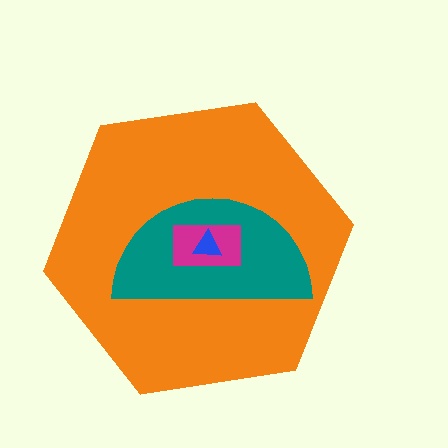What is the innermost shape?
The blue triangle.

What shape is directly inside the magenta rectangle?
The blue triangle.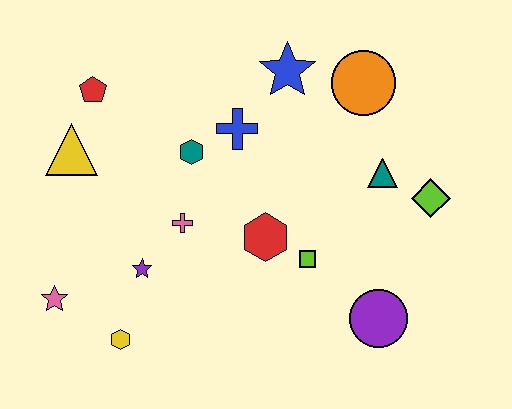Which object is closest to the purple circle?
The lime square is closest to the purple circle.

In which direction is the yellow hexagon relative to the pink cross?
The yellow hexagon is below the pink cross.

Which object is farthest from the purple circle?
The red pentagon is farthest from the purple circle.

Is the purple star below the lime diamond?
Yes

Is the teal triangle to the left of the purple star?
No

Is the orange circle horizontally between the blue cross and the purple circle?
Yes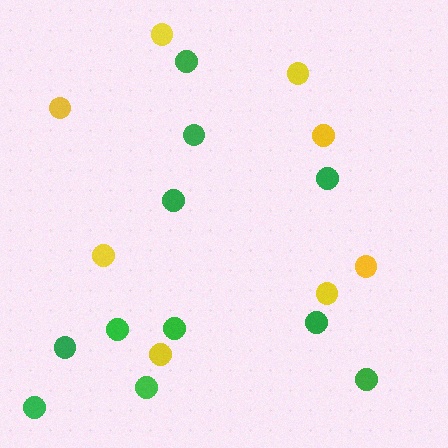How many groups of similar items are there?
There are 2 groups: one group of yellow circles (8) and one group of green circles (11).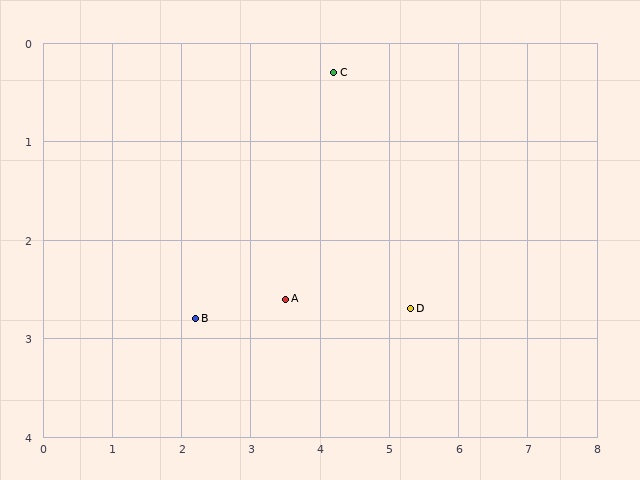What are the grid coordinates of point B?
Point B is at approximately (2.2, 2.8).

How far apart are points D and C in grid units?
Points D and C are about 2.6 grid units apart.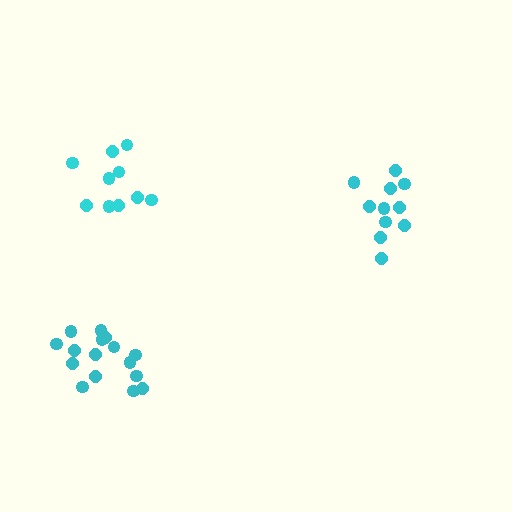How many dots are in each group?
Group 1: 11 dots, Group 2: 10 dots, Group 3: 16 dots (37 total).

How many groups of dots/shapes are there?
There are 3 groups.